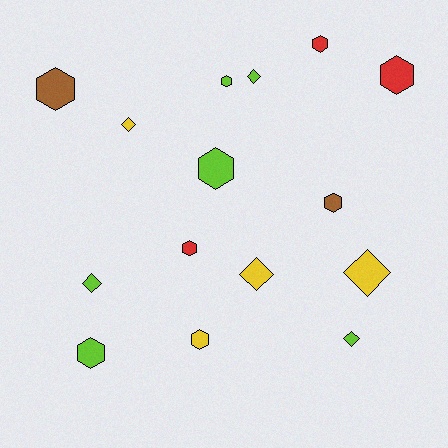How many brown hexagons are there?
There are 2 brown hexagons.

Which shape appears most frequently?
Hexagon, with 9 objects.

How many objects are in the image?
There are 15 objects.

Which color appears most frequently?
Lime, with 6 objects.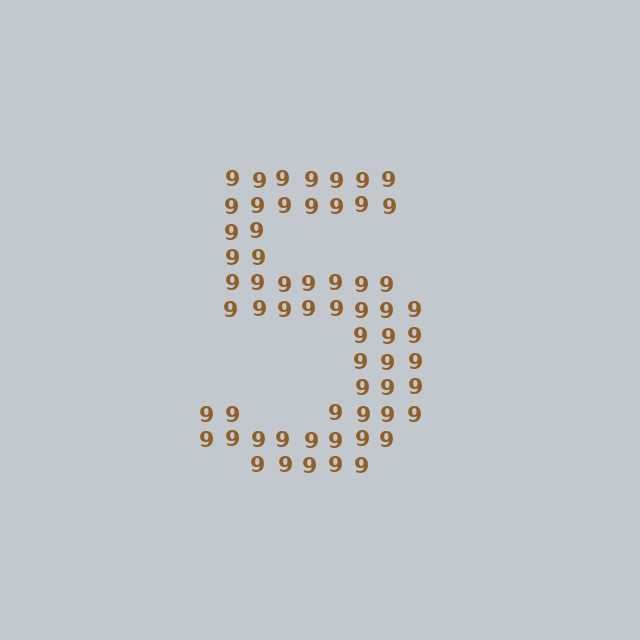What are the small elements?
The small elements are digit 9's.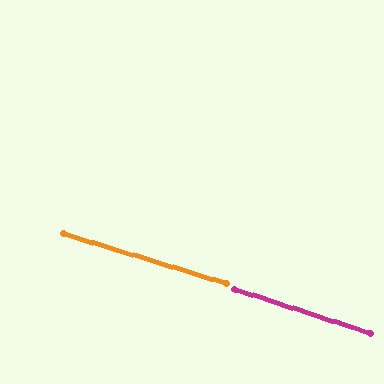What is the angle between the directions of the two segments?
Approximately 1 degree.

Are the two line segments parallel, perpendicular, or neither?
Parallel — their directions differ by only 1.2°.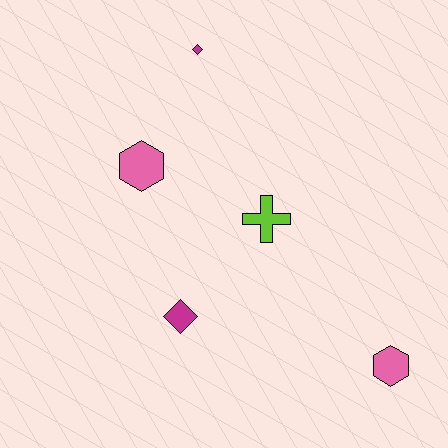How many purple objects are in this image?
There are no purple objects.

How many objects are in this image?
There are 5 objects.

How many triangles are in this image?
There are no triangles.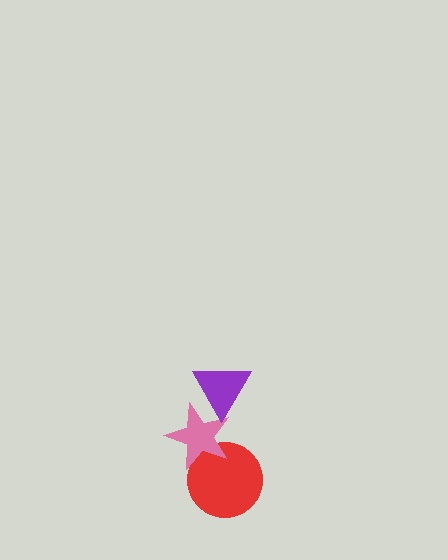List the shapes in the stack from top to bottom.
From top to bottom: the purple triangle, the pink star, the red circle.